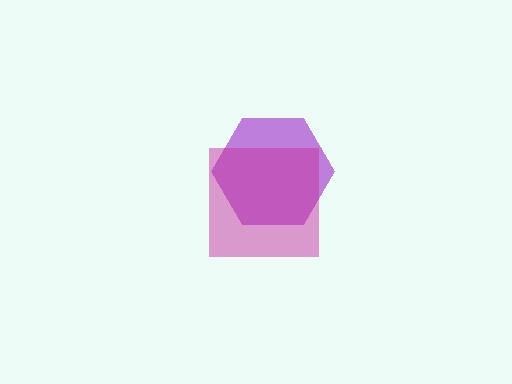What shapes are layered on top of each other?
The layered shapes are: a purple hexagon, a magenta square.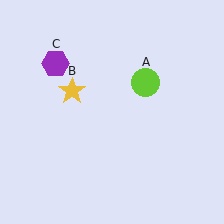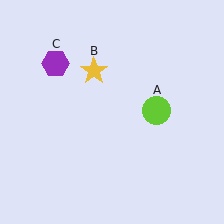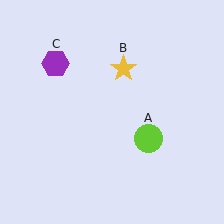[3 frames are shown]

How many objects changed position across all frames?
2 objects changed position: lime circle (object A), yellow star (object B).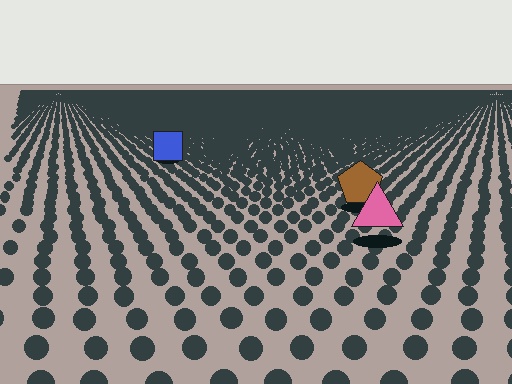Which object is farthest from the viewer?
The blue square is farthest from the viewer. It appears smaller and the ground texture around it is denser.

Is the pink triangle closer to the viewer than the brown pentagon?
Yes. The pink triangle is closer — you can tell from the texture gradient: the ground texture is coarser near it.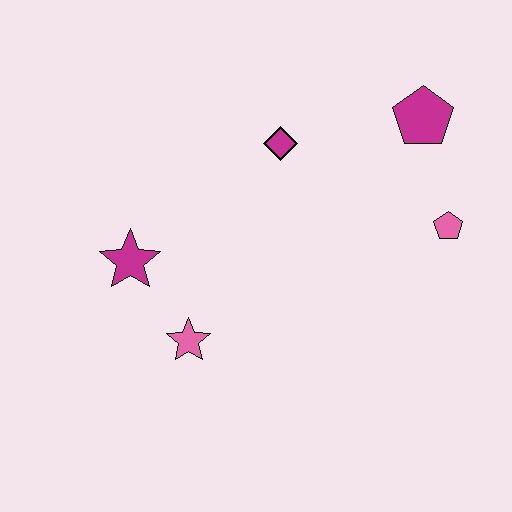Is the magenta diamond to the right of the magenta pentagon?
No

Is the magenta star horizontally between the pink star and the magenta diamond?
No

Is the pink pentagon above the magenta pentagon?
No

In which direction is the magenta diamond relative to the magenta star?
The magenta diamond is to the right of the magenta star.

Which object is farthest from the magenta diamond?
The pink star is farthest from the magenta diamond.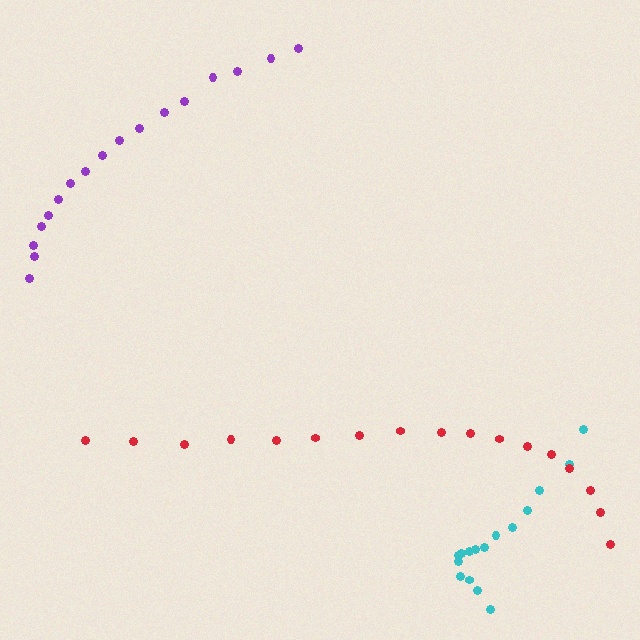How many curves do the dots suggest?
There are 3 distinct paths.